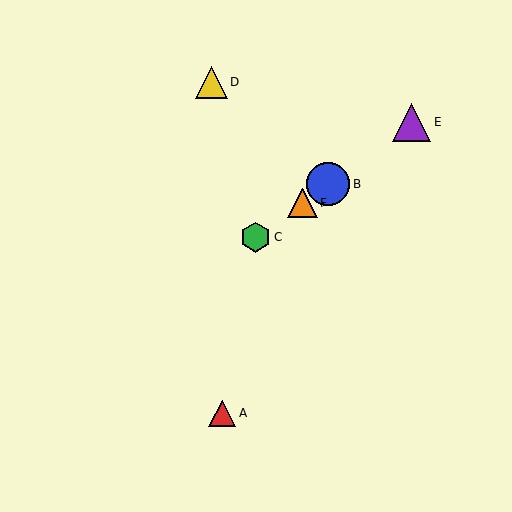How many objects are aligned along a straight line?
4 objects (B, C, E, F) are aligned along a straight line.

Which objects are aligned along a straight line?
Objects B, C, E, F are aligned along a straight line.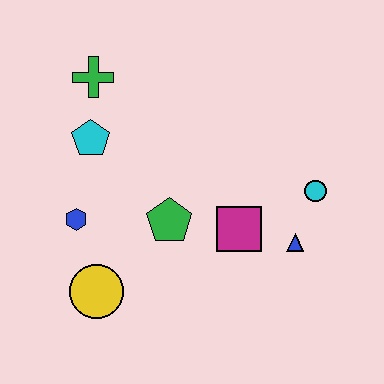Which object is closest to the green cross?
The cyan pentagon is closest to the green cross.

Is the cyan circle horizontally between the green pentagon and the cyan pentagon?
No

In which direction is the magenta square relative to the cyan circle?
The magenta square is to the left of the cyan circle.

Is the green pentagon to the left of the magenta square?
Yes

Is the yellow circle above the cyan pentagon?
No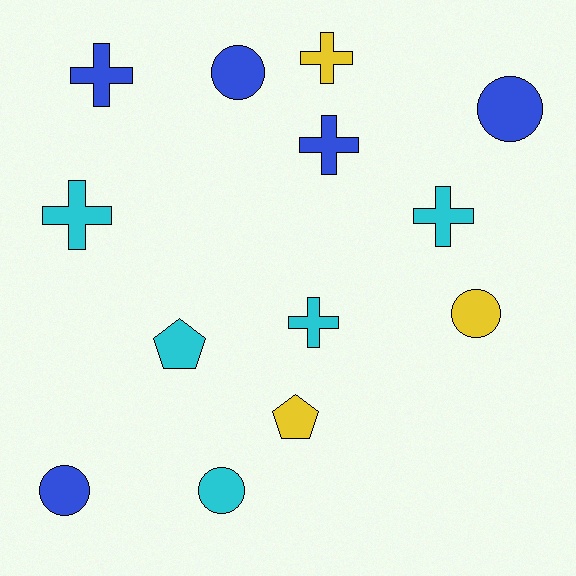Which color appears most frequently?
Cyan, with 5 objects.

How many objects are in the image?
There are 13 objects.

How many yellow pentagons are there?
There is 1 yellow pentagon.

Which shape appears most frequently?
Cross, with 6 objects.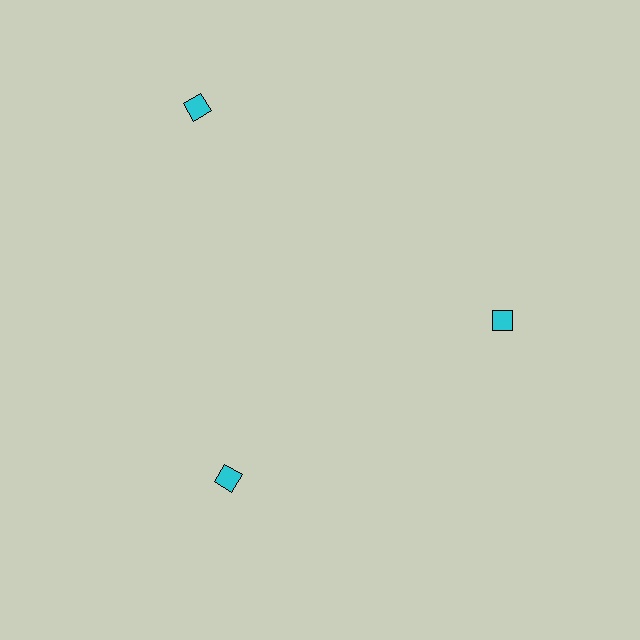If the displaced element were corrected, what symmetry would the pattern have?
It would have 3-fold rotational symmetry — the pattern would map onto itself every 120 degrees.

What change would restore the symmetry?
The symmetry would be restored by moving it inward, back onto the ring so that all 3 diamonds sit at equal angles and equal distance from the center.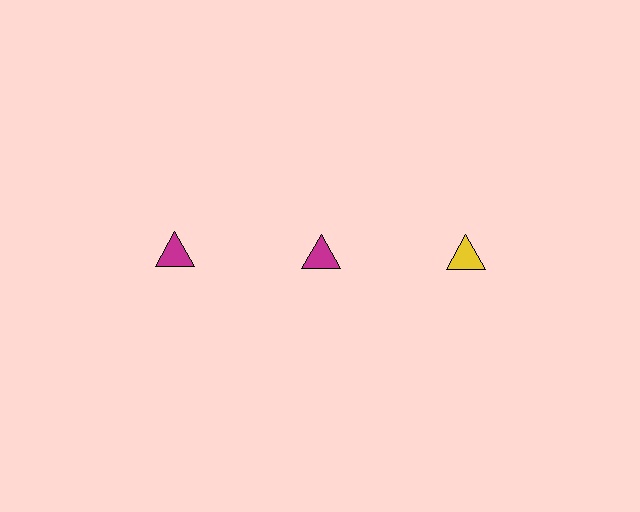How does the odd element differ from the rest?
It has a different color: yellow instead of magenta.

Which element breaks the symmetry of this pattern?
The yellow triangle in the top row, center column breaks the symmetry. All other shapes are magenta triangles.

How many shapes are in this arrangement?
There are 3 shapes arranged in a grid pattern.